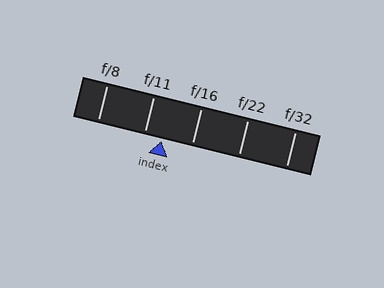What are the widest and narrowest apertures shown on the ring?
The widest aperture shown is f/8 and the narrowest is f/32.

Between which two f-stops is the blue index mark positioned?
The index mark is between f/11 and f/16.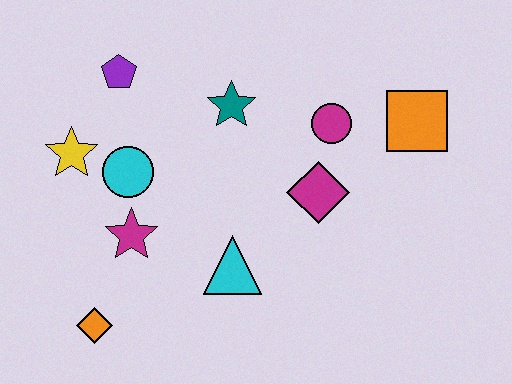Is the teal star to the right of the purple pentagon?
Yes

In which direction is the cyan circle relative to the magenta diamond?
The cyan circle is to the left of the magenta diamond.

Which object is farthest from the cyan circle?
The orange square is farthest from the cyan circle.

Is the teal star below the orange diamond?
No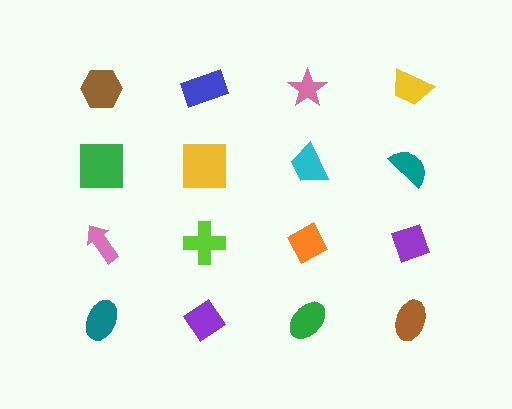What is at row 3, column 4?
A purple diamond.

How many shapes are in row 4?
4 shapes.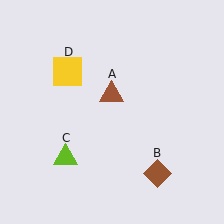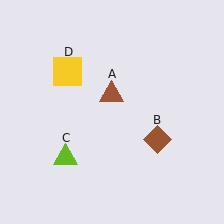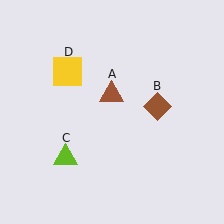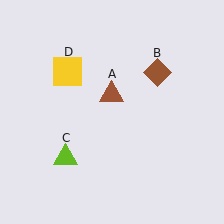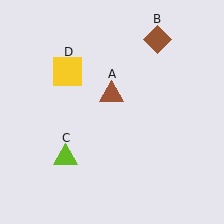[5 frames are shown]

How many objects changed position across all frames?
1 object changed position: brown diamond (object B).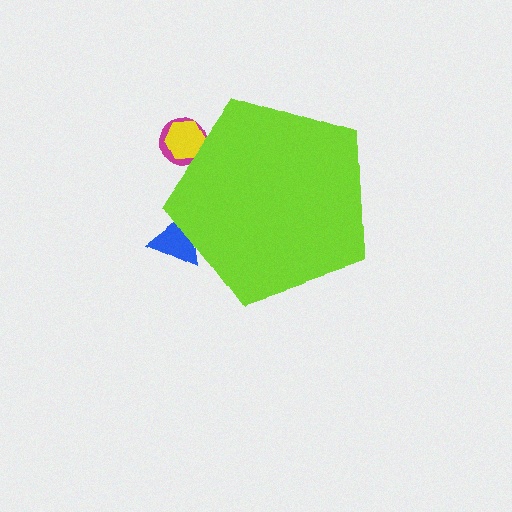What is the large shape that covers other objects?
A lime pentagon.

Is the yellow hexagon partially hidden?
Yes, the yellow hexagon is partially hidden behind the lime pentagon.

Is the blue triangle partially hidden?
Yes, the blue triangle is partially hidden behind the lime pentagon.